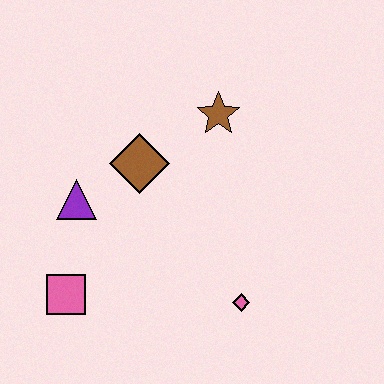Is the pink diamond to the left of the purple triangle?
No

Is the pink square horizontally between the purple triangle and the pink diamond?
No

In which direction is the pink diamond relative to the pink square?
The pink diamond is to the right of the pink square.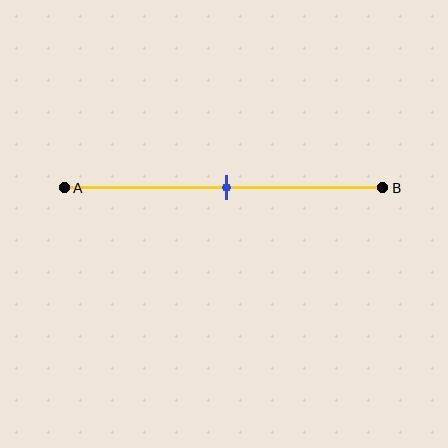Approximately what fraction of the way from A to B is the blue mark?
The blue mark is approximately 50% of the way from A to B.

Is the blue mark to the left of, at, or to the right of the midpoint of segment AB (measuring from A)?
The blue mark is approximately at the midpoint of segment AB.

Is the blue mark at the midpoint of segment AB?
Yes, the mark is approximately at the midpoint.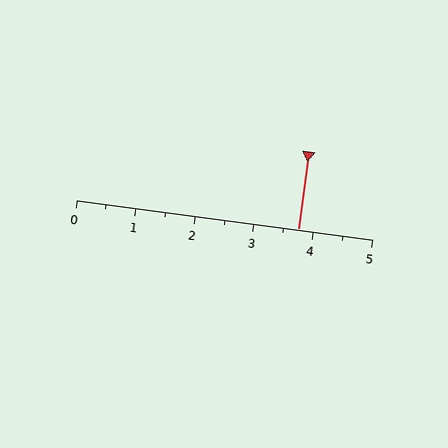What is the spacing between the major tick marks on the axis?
The major ticks are spaced 1 apart.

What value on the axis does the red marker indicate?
The marker indicates approximately 3.8.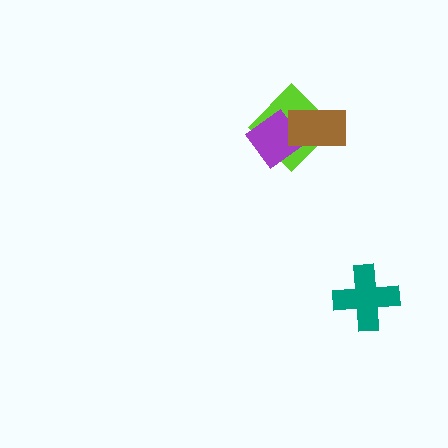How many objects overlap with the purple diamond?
2 objects overlap with the purple diamond.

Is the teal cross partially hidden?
No, no other shape covers it.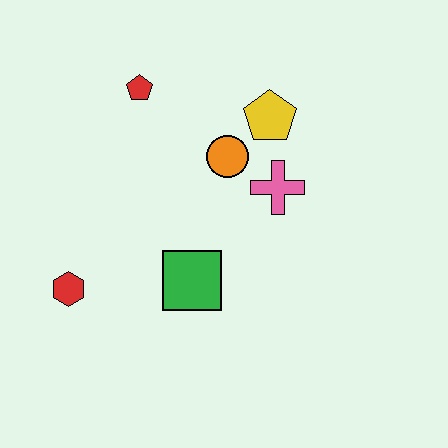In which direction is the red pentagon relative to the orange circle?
The red pentagon is to the left of the orange circle.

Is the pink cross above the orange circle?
No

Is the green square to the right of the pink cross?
No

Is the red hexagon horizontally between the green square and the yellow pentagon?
No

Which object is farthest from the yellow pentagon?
The red hexagon is farthest from the yellow pentagon.